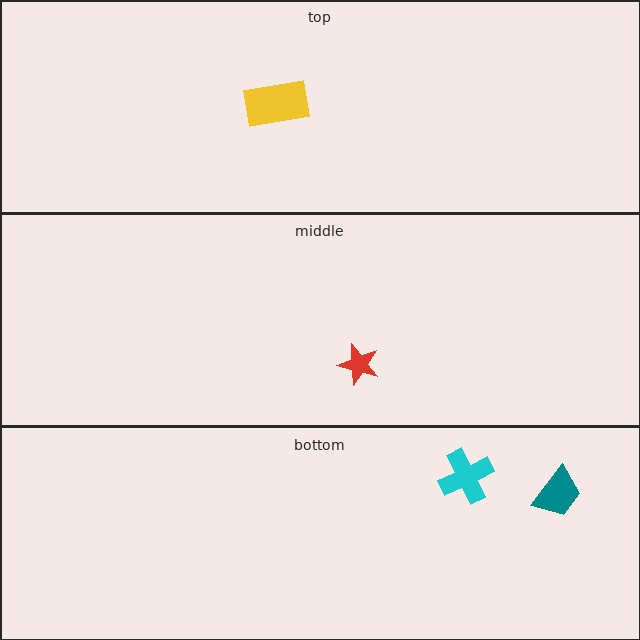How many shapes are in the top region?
1.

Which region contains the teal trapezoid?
The bottom region.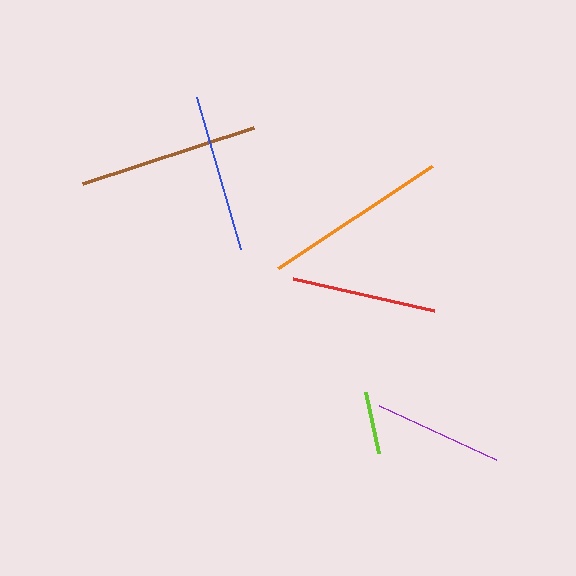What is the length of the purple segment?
The purple segment is approximately 129 pixels long.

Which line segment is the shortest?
The lime line is the shortest at approximately 63 pixels.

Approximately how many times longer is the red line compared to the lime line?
The red line is approximately 2.3 times the length of the lime line.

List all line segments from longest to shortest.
From longest to shortest: orange, brown, blue, red, purple, lime.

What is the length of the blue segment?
The blue segment is approximately 158 pixels long.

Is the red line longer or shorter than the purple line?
The red line is longer than the purple line.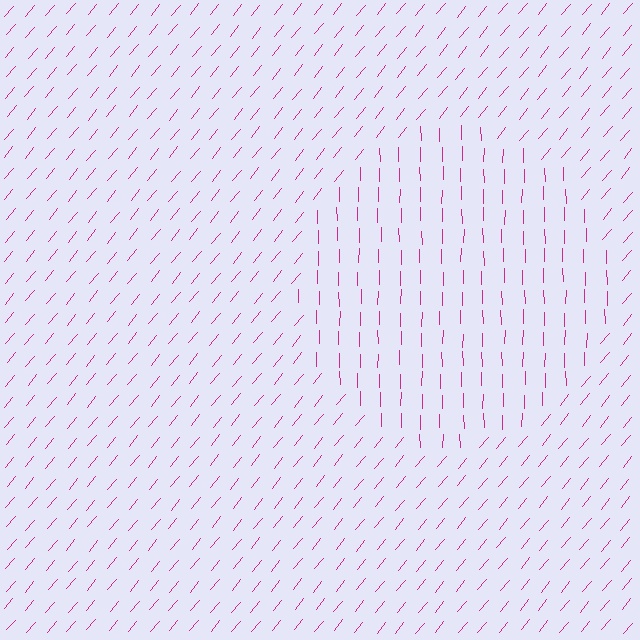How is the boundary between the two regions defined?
The boundary is defined purely by a change in line orientation (approximately 40 degrees difference). All lines are the same color and thickness.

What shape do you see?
I see a circle.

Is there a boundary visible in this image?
Yes, there is a texture boundary formed by a change in line orientation.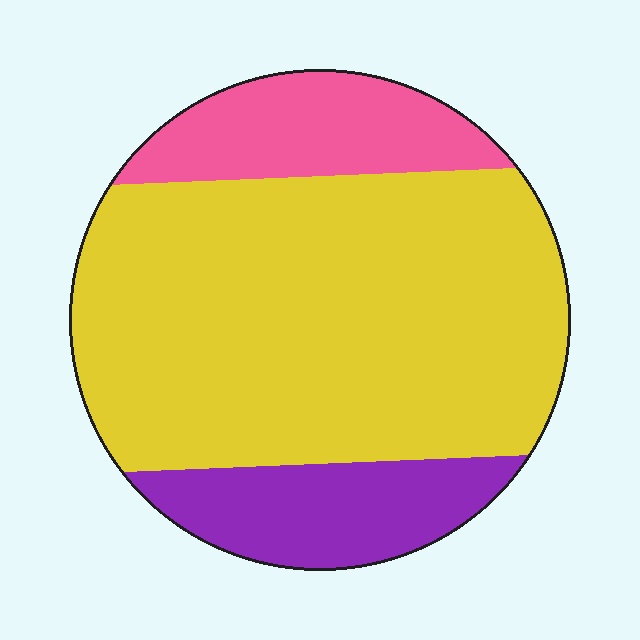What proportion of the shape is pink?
Pink covers about 15% of the shape.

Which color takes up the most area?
Yellow, at roughly 70%.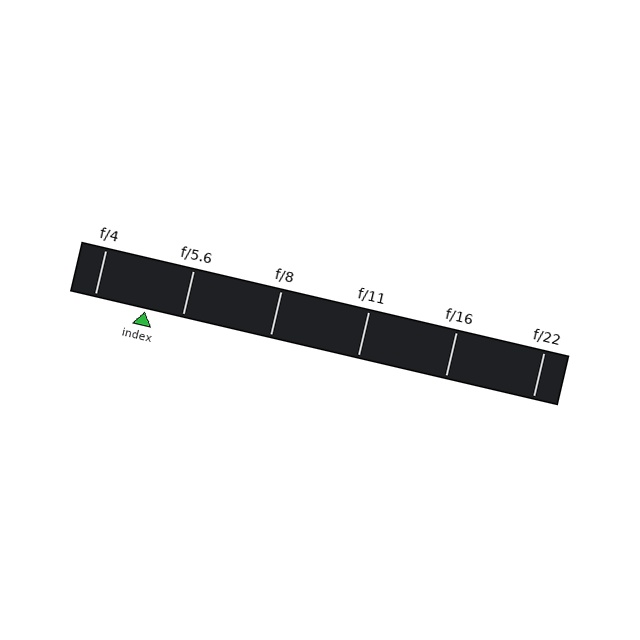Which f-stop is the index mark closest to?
The index mark is closest to f/5.6.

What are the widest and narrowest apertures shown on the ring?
The widest aperture shown is f/4 and the narrowest is f/22.